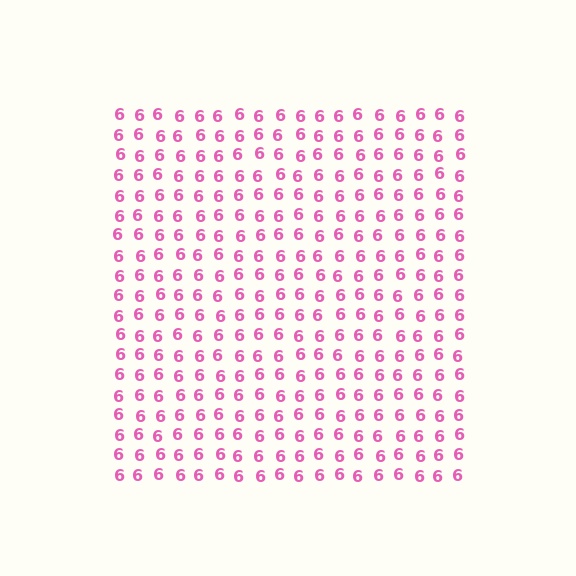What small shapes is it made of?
It is made of small digit 6's.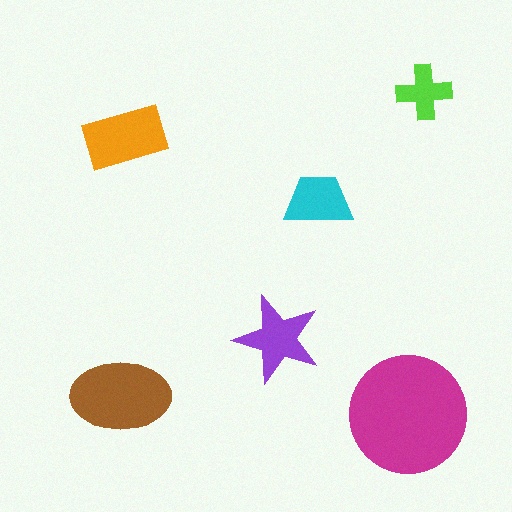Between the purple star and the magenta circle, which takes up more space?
The magenta circle.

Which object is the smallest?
The lime cross.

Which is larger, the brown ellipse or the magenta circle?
The magenta circle.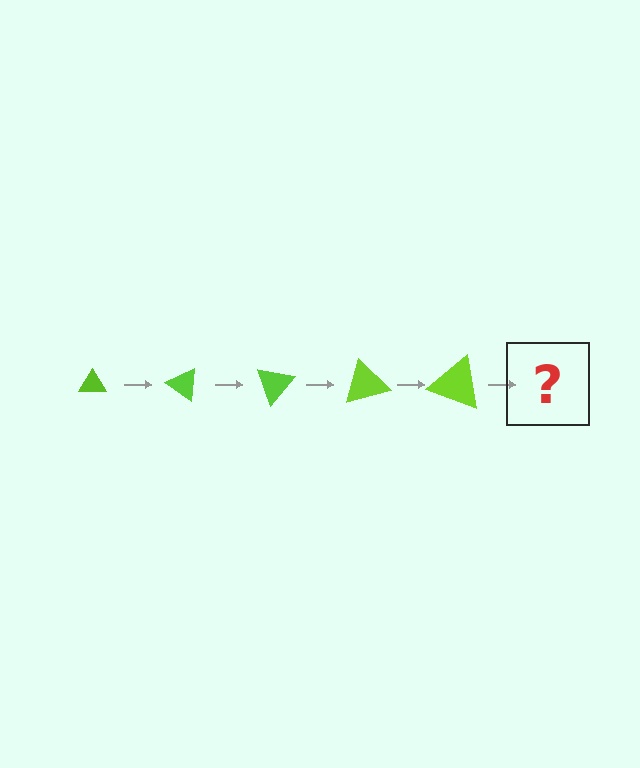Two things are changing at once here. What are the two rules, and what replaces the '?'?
The two rules are that the triangle grows larger each step and it rotates 35 degrees each step. The '?' should be a triangle, larger than the previous one and rotated 175 degrees from the start.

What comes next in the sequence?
The next element should be a triangle, larger than the previous one and rotated 175 degrees from the start.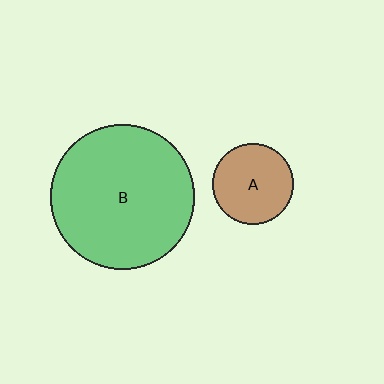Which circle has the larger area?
Circle B (green).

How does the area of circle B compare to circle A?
Approximately 3.2 times.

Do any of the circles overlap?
No, none of the circles overlap.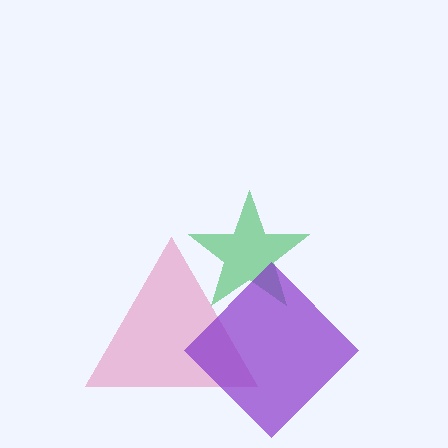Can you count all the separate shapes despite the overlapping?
Yes, there are 3 separate shapes.